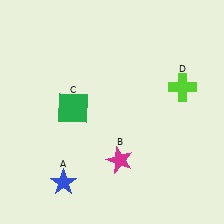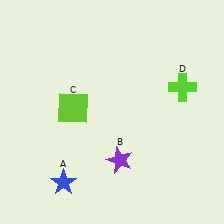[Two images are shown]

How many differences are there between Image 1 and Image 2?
There are 2 differences between the two images.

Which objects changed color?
B changed from magenta to purple. C changed from green to lime.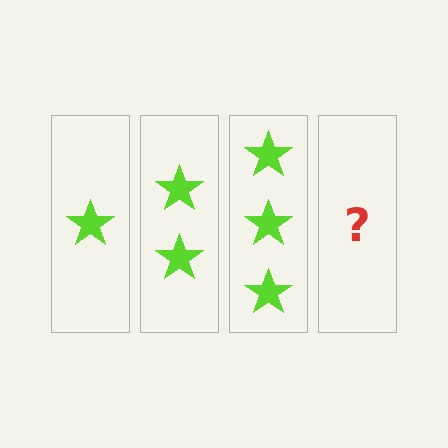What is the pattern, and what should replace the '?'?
The pattern is that each step adds one more star. The '?' should be 4 stars.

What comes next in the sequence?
The next element should be 4 stars.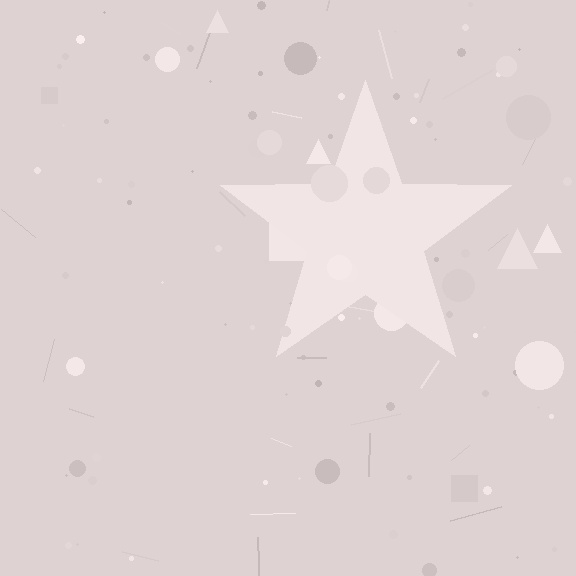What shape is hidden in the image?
A star is hidden in the image.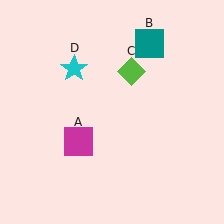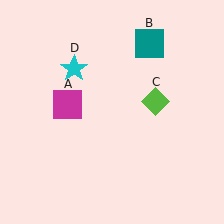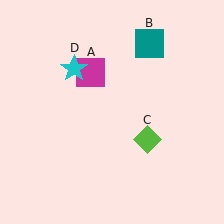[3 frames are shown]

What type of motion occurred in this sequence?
The magenta square (object A), lime diamond (object C) rotated clockwise around the center of the scene.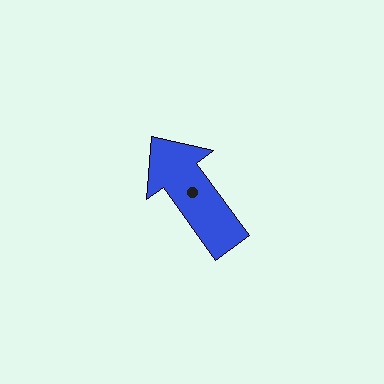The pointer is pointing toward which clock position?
Roughly 11 o'clock.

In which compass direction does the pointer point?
Northwest.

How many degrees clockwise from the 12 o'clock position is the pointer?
Approximately 324 degrees.